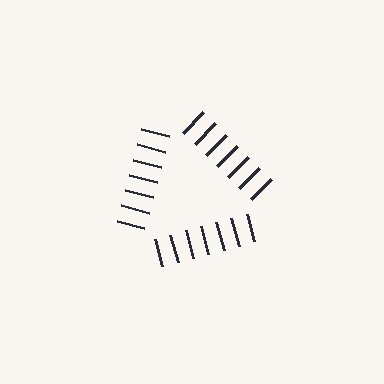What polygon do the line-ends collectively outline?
An illusory triangle — the line segments terminate on its edges but no continuous stroke is drawn.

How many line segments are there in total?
21 — 7 along each of the 3 edges.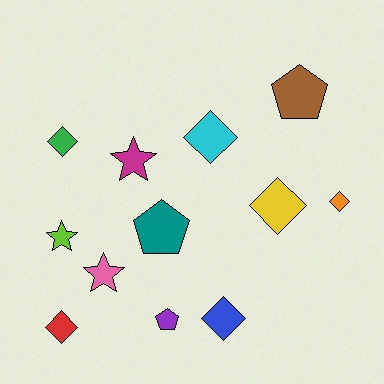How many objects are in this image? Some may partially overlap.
There are 12 objects.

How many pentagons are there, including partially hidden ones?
There are 3 pentagons.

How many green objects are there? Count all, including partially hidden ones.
There is 1 green object.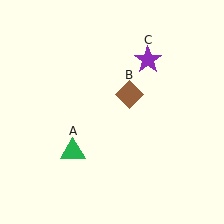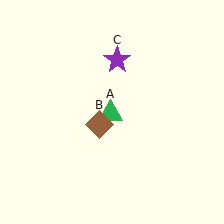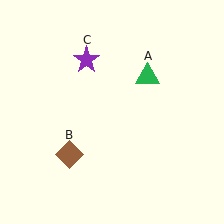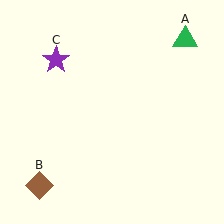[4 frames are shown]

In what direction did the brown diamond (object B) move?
The brown diamond (object B) moved down and to the left.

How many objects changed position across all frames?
3 objects changed position: green triangle (object A), brown diamond (object B), purple star (object C).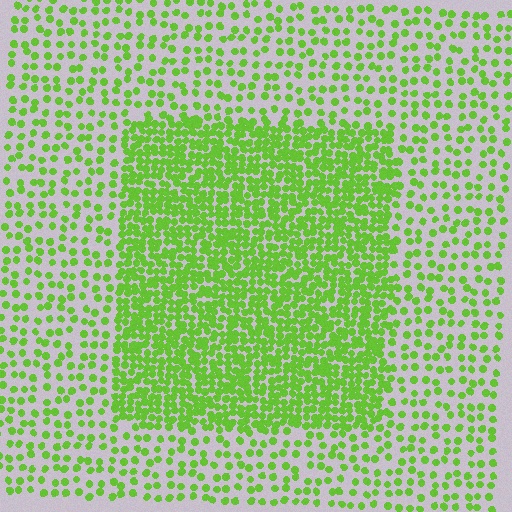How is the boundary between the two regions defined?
The boundary is defined by a change in element density (approximately 2.4x ratio). All elements are the same color, size, and shape.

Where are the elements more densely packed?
The elements are more densely packed inside the rectangle boundary.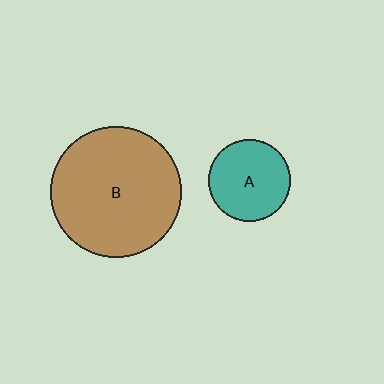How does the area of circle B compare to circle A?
Approximately 2.5 times.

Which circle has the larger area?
Circle B (brown).